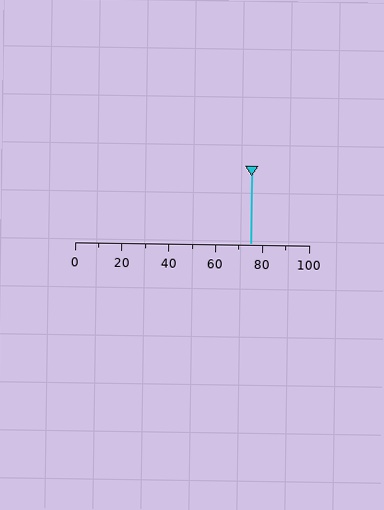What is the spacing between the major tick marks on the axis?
The major ticks are spaced 20 apart.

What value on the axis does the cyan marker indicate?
The marker indicates approximately 75.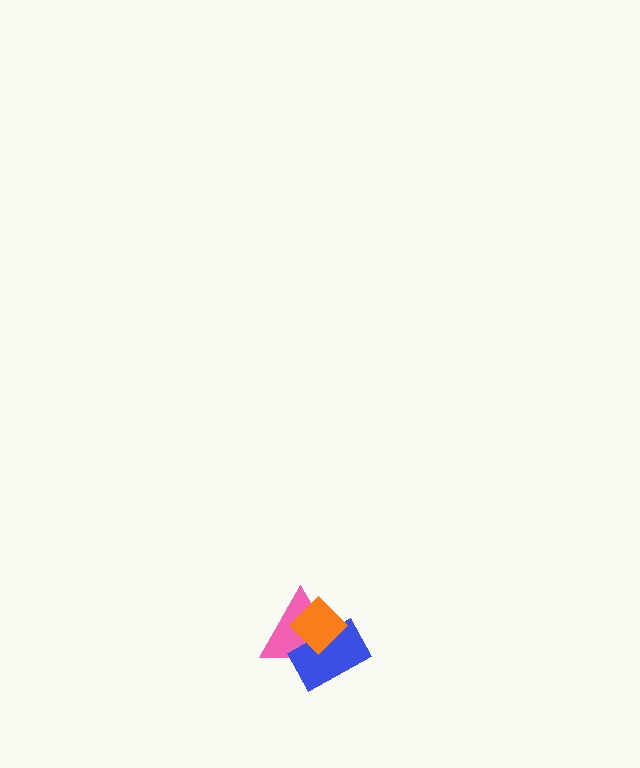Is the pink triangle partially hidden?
Yes, it is partially covered by another shape.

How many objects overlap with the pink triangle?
2 objects overlap with the pink triangle.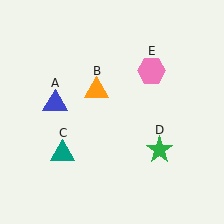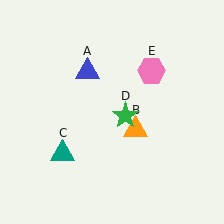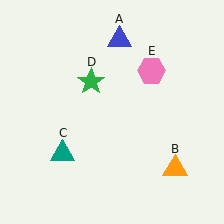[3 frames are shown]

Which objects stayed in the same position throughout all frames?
Teal triangle (object C) and pink hexagon (object E) remained stationary.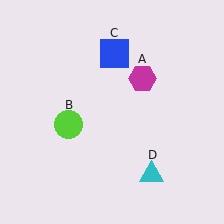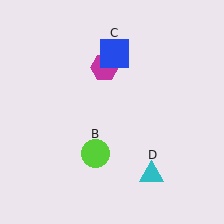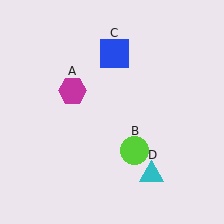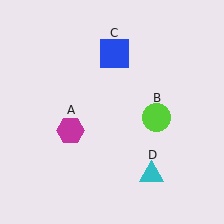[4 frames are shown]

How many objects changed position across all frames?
2 objects changed position: magenta hexagon (object A), lime circle (object B).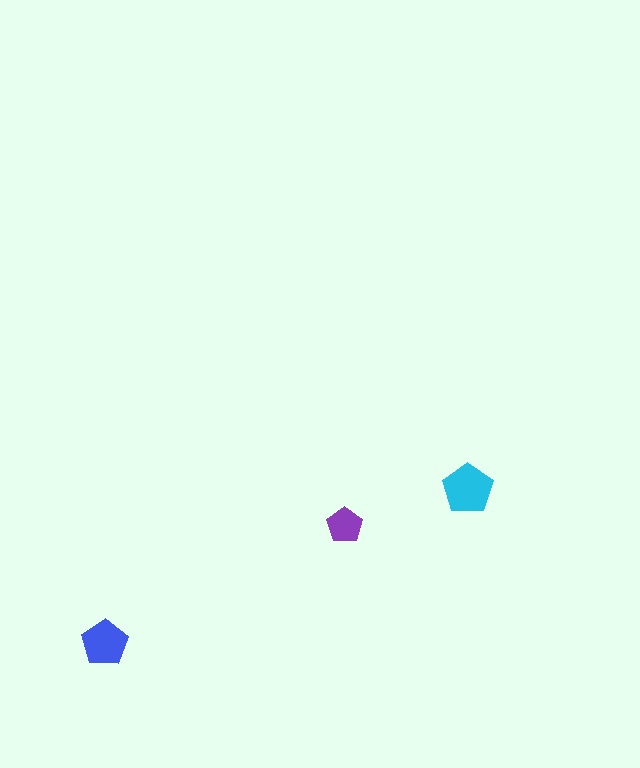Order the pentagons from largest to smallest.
the cyan one, the blue one, the purple one.